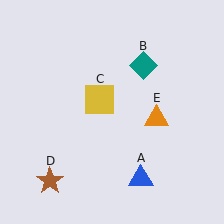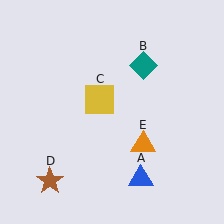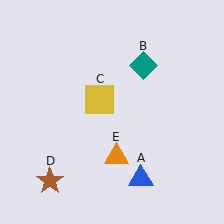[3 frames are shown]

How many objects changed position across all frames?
1 object changed position: orange triangle (object E).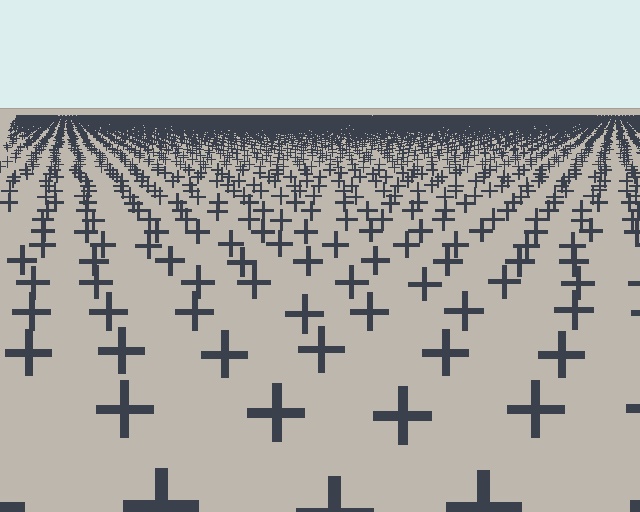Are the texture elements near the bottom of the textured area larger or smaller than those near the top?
Larger. Near the bottom, elements are closer to the viewer and appear at a bigger on-screen size.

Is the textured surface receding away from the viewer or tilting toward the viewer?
The surface is receding away from the viewer. Texture elements get smaller and denser toward the top.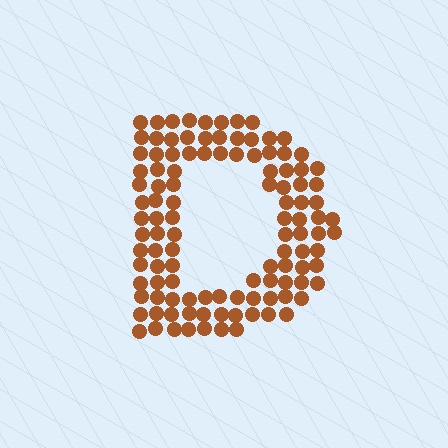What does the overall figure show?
The overall figure shows the letter D.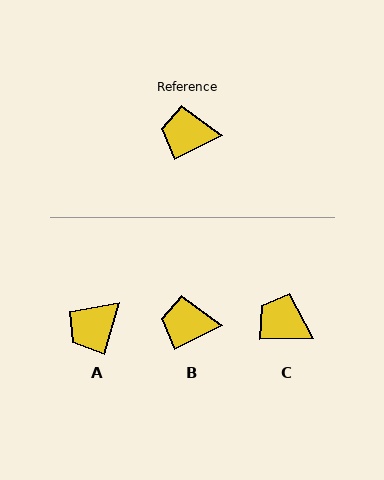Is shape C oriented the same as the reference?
No, it is off by about 26 degrees.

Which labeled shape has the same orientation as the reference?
B.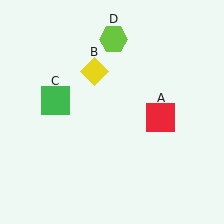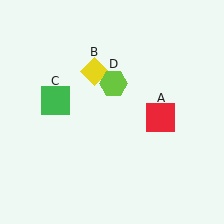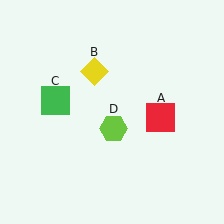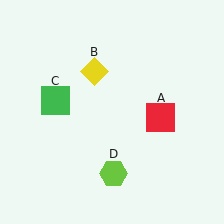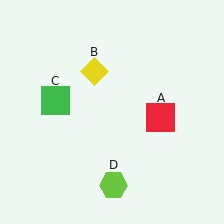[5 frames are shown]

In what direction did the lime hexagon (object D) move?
The lime hexagon (object D) moved down.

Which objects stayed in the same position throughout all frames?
Red square (object A) and yellow diamond (object B) and green square (object C) remained stationary.